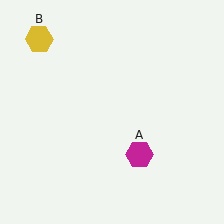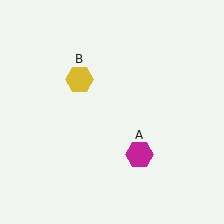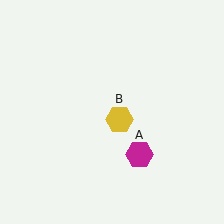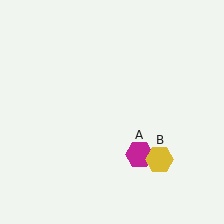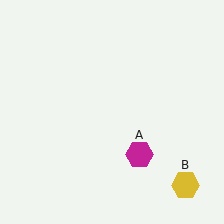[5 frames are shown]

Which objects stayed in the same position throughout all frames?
Magenta hexagon (object A) remained stationary.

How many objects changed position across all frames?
1 object changed position: yellow hexagon (object B).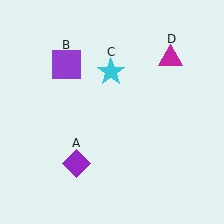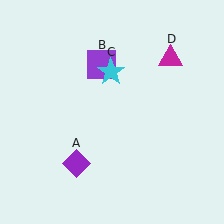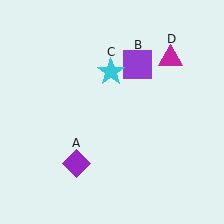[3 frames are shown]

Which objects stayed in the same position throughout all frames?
Purple diamond (object A) and cyan star (object C) and magenta triangle (object D) remained stationary.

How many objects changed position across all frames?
1 object changed position: purple square (object B).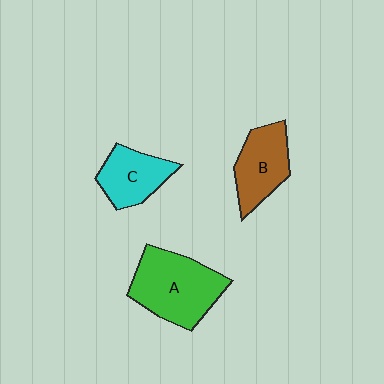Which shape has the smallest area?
Shape C (cyan).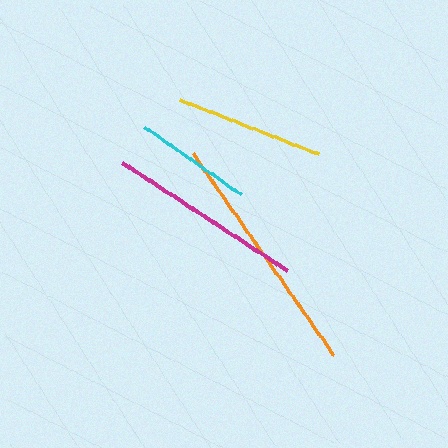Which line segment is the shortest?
The cyan line is the shortest at approximately 118 pixels.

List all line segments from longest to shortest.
From longest to shortest: orange, magenta, yellow, cyan.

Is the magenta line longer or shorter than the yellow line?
The magenta line is longer than the yellow line.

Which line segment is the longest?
The orange line is the longest at approximately 245 pixels.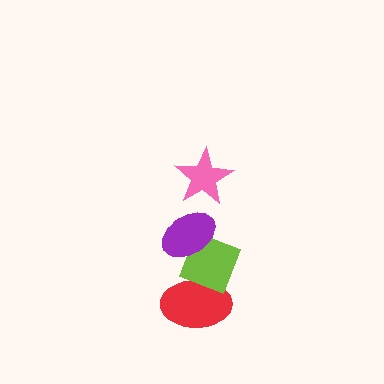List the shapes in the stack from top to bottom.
From top to bottom: the pink star, the purple ellipse, the lime diamond, the red ellipse.